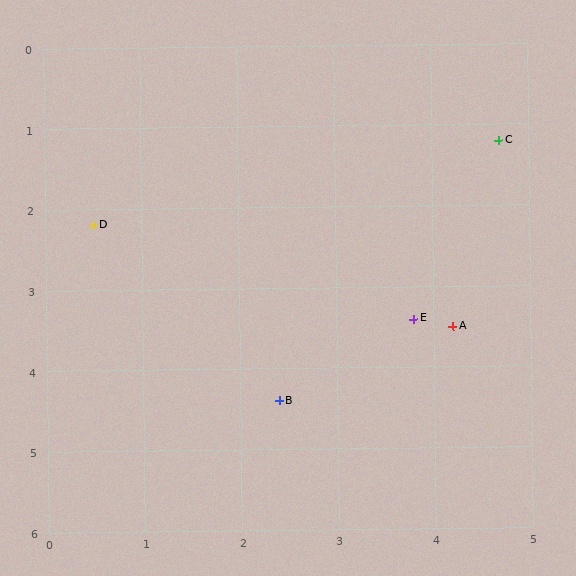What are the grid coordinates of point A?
Point A is at approximately (4.2, 3.5).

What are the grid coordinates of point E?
Point E is at approximately (3.8, 3.4).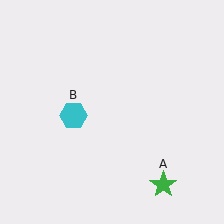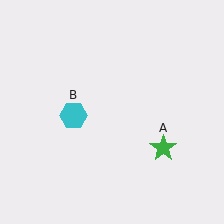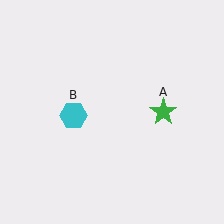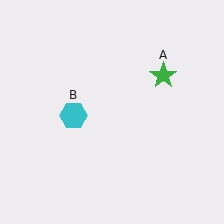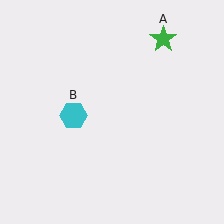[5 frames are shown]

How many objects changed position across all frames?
1 object changed position: green star (object A).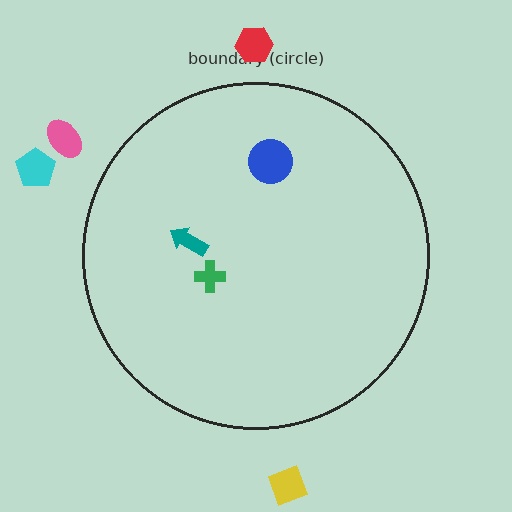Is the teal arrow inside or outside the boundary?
Inside.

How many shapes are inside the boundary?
3 inside, 4 outside.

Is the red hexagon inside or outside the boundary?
Outside.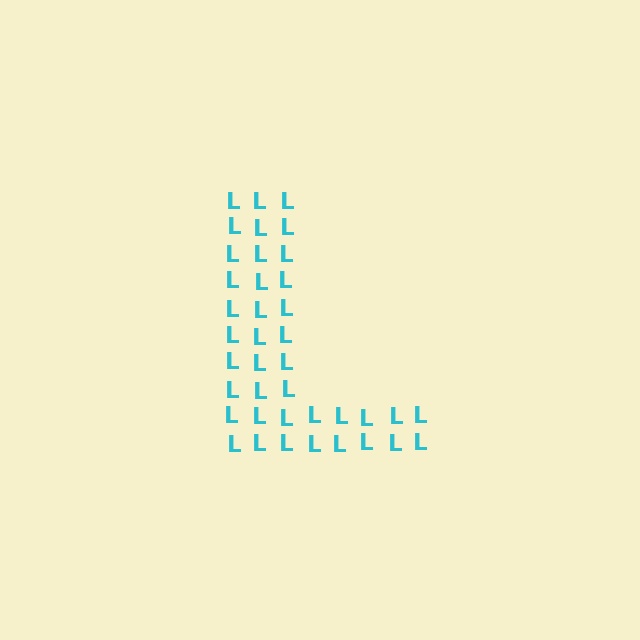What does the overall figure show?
The overall figure shows the letter L.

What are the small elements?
The small elements are letter L's.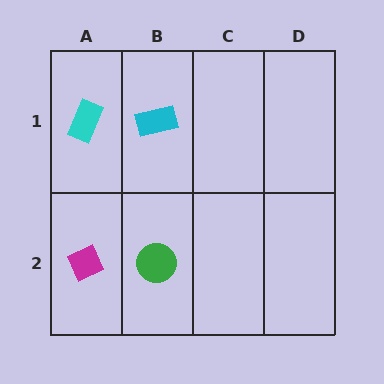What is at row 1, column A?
A cyan rectangle.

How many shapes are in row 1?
2 shapes.